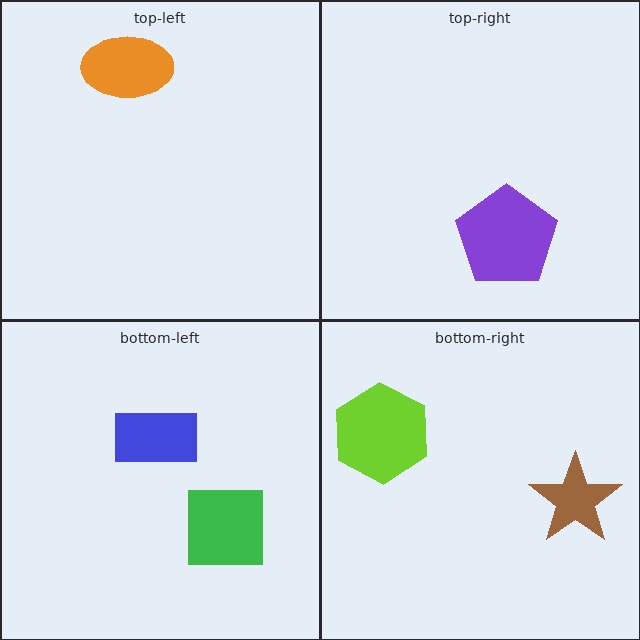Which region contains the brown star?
The bottom-right region.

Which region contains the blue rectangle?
The bottom-left region.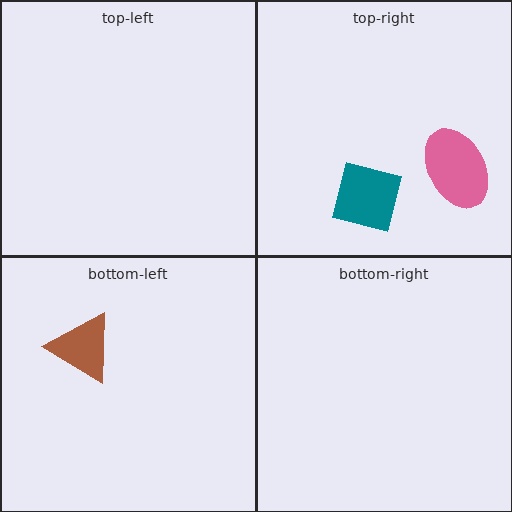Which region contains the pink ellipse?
The top-right region.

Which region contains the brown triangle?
The bottom-left region.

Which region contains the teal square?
The top-right region.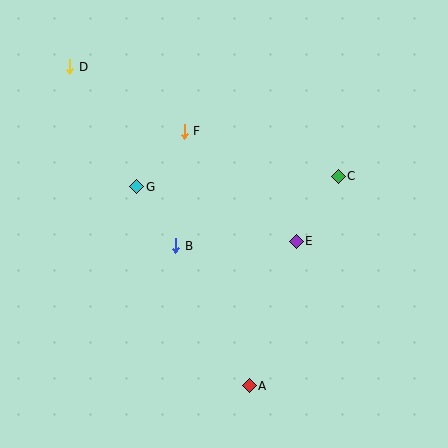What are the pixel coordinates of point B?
Point B is at (176, 246).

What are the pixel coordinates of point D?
Point D is at (70, 67).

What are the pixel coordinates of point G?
Point G is at (137, 187).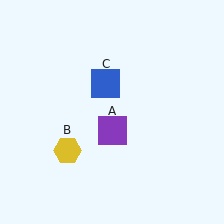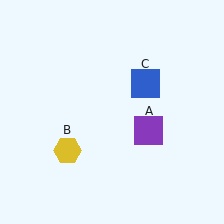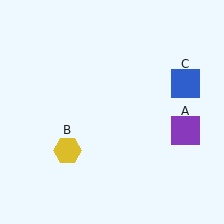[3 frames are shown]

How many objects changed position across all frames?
2 objects changed position: purple square (object A), blue square (object C).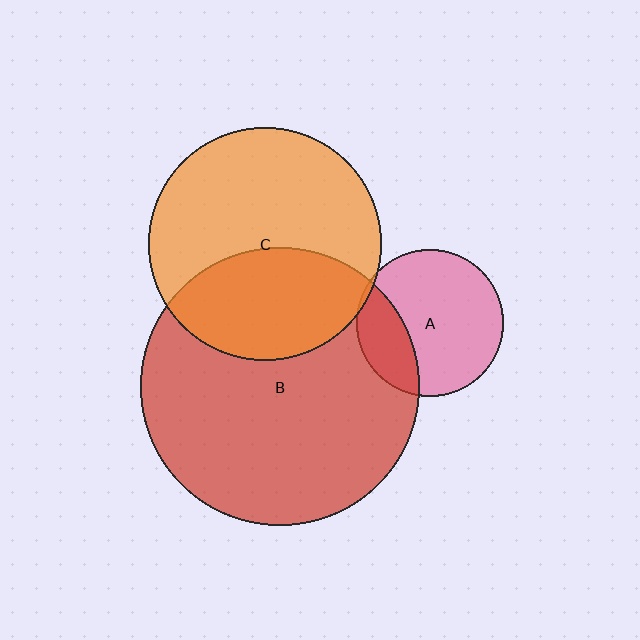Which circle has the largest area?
Circle B (red).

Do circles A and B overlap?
Yes.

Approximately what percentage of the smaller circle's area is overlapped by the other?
Approximately 25%.